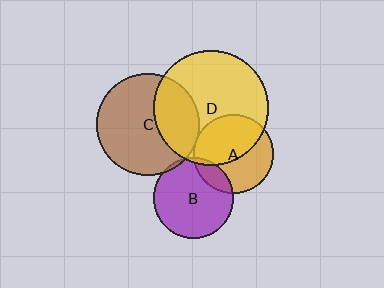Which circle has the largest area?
Circle D (yellow).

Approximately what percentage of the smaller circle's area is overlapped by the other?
Approximately 15%.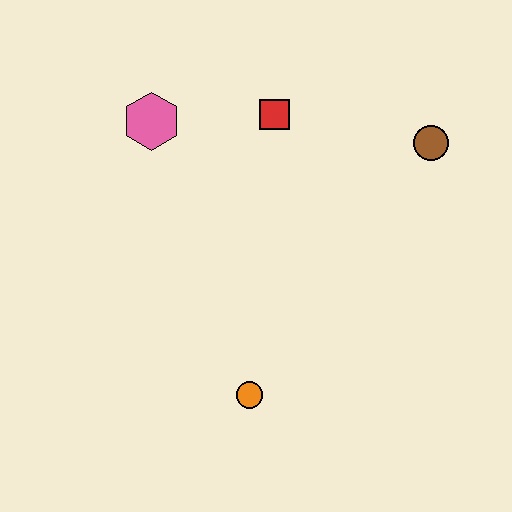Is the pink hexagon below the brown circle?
No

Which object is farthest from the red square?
The orange circle is farthest from the red square.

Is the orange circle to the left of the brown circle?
Yes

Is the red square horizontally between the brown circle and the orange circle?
Yes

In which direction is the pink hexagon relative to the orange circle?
The pink hexagon is above the orange circle.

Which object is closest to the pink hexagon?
The red square is closest to the pink hexagon.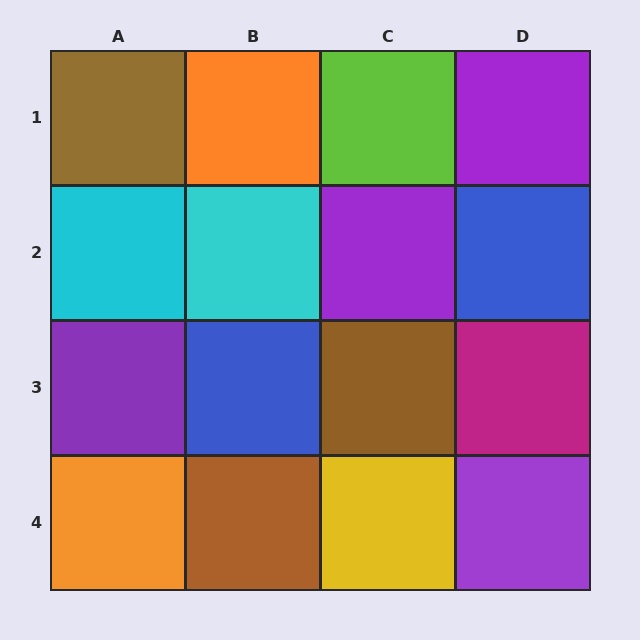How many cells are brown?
3 cells are brown.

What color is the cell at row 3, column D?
Magenta.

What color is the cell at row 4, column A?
Orange.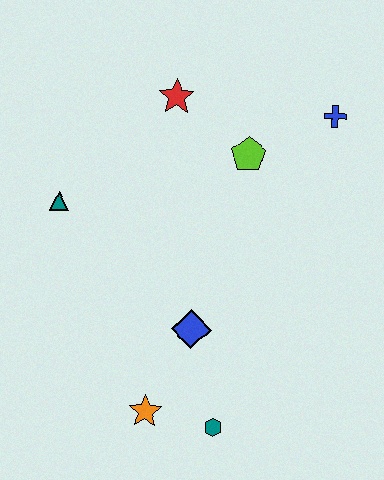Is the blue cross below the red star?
Yes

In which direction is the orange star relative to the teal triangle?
The orange star is below the teal triangle.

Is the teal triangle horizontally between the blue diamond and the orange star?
No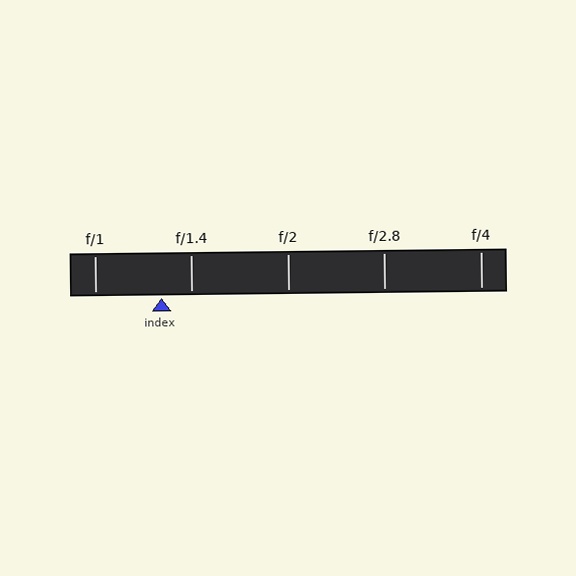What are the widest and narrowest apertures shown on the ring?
The widest aperture shown is f/1 and the narrowest is f/4.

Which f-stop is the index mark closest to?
The index mark is closest to f/1.4.